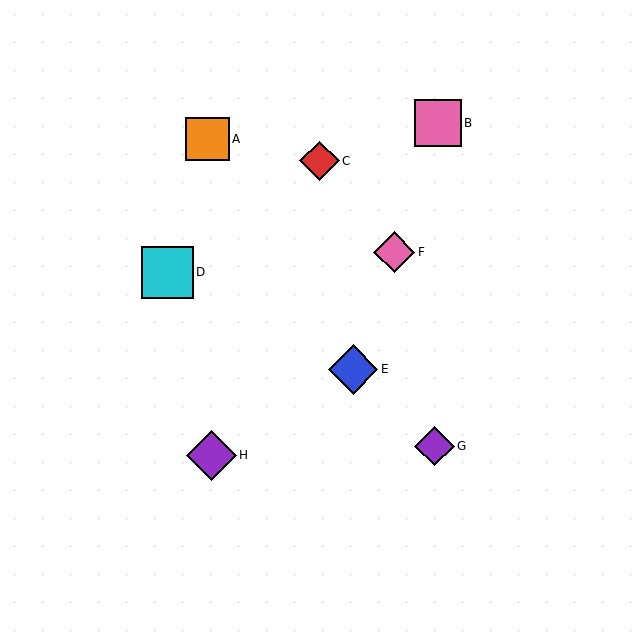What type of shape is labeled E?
Shape E is a blue diamond.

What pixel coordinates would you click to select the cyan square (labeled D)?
Click at (167, 272) to select the cyan square D.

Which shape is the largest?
The cyan square (labeled D) is the largest.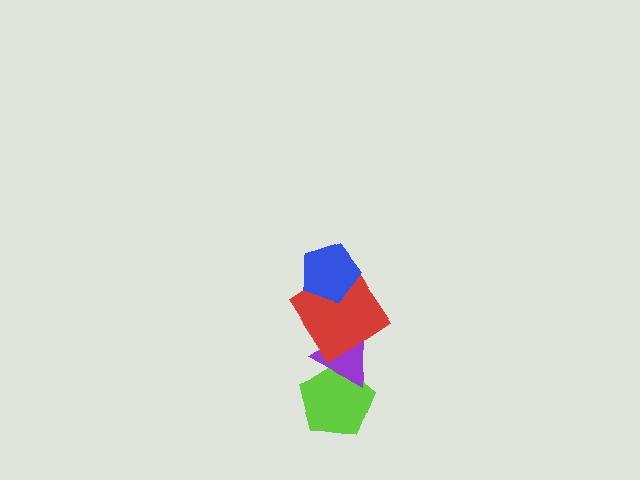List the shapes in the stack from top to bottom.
From top to bottom: the blue pentagon, the red diamond, the purple triangle, the lime pentagon.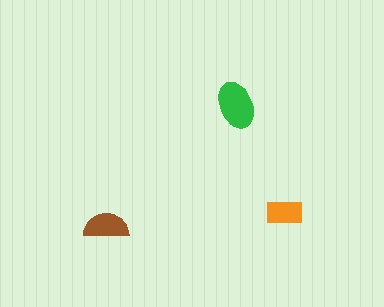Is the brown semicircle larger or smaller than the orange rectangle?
Larger.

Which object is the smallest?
The orange rectangle.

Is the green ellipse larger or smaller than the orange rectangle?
Larger.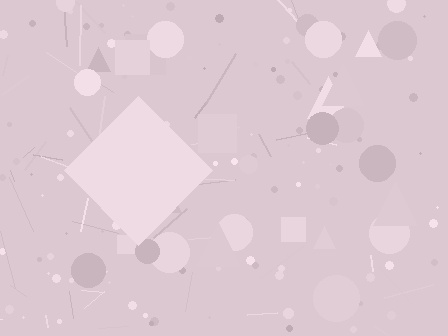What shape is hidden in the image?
A diamond is hidden in the image.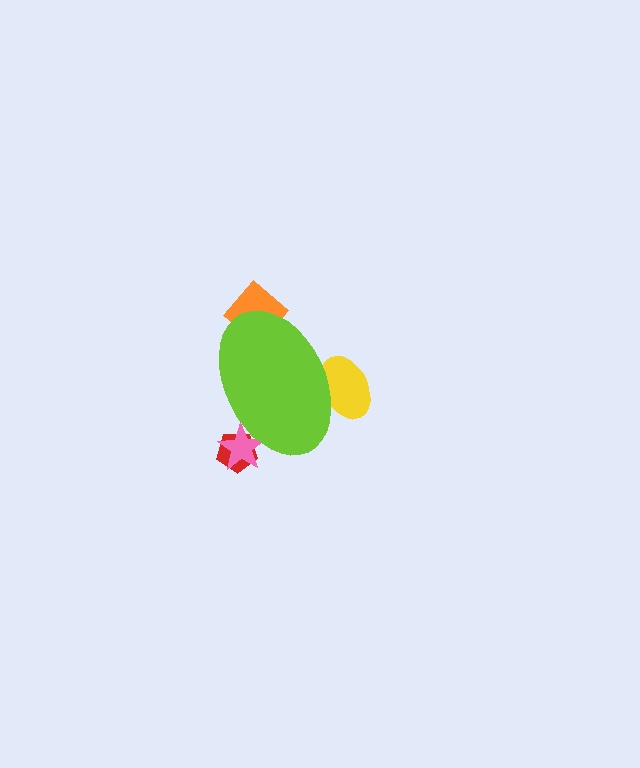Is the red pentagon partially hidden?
Yes, the red pentagon is partially hidden behind the lime ellipse.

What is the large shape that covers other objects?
A lime ellipse.